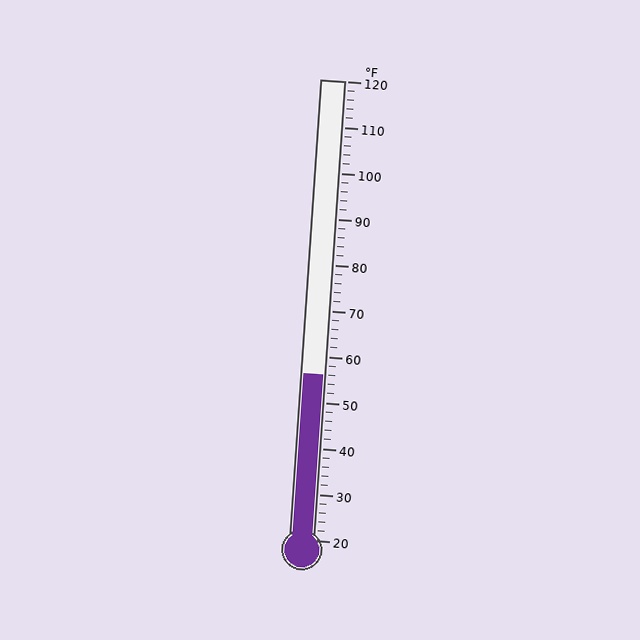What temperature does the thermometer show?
The thermometer shows approximately 56°F.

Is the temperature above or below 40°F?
The temperature is above 40°F.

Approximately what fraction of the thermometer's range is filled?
The thermometer is filled to approximately 35% of its range.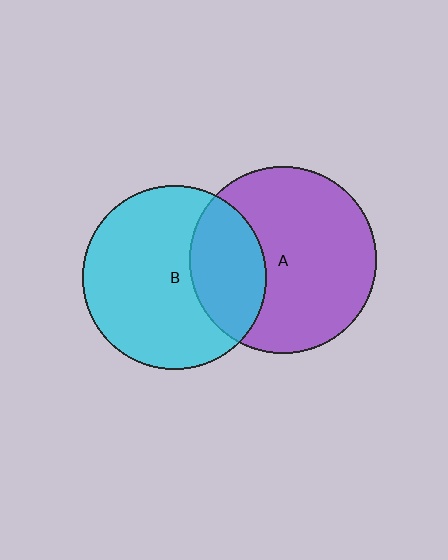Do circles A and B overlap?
Yes.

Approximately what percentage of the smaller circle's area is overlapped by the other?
Approximately 30%.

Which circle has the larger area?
Circle A (purple).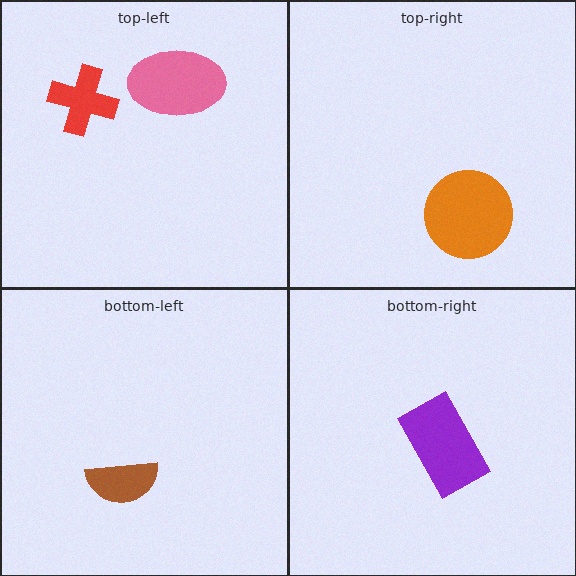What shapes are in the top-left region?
The red cross, the pink ellipse.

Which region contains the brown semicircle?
The bottom-left region.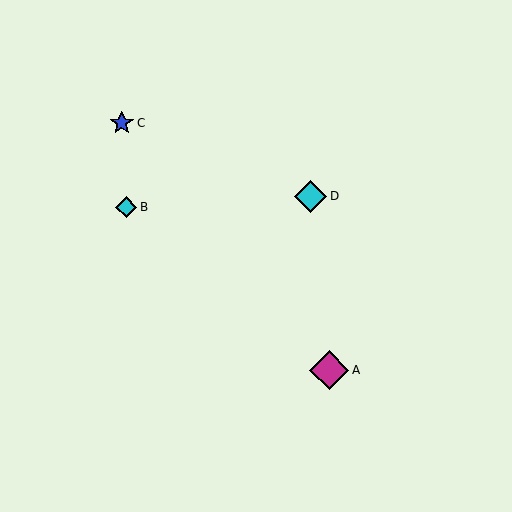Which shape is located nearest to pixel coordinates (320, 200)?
The cyan diamond (labeled D) at (311, 196) is nearest to that location.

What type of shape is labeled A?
Shape A is a magenta diamond.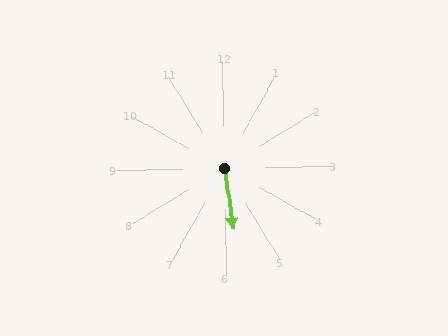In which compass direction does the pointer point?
South.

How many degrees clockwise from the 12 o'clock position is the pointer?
Approximately 173 degrees.